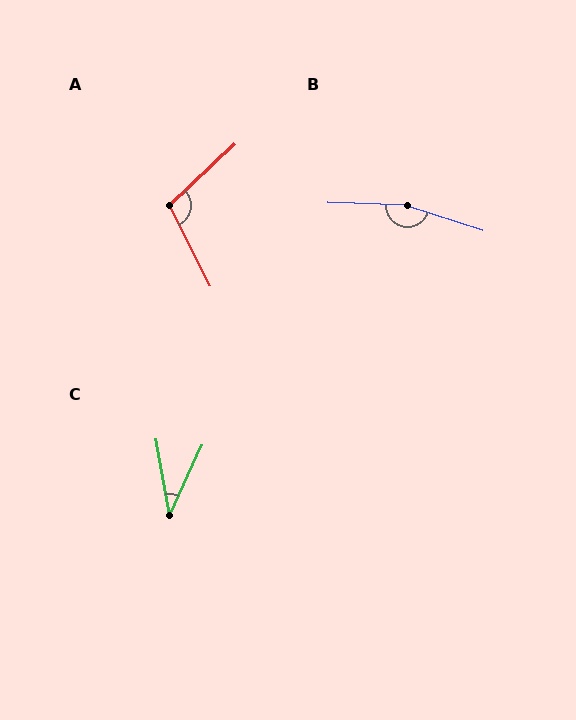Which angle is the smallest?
C, at approximately 35 degrees.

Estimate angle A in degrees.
Approximately 107 degrees.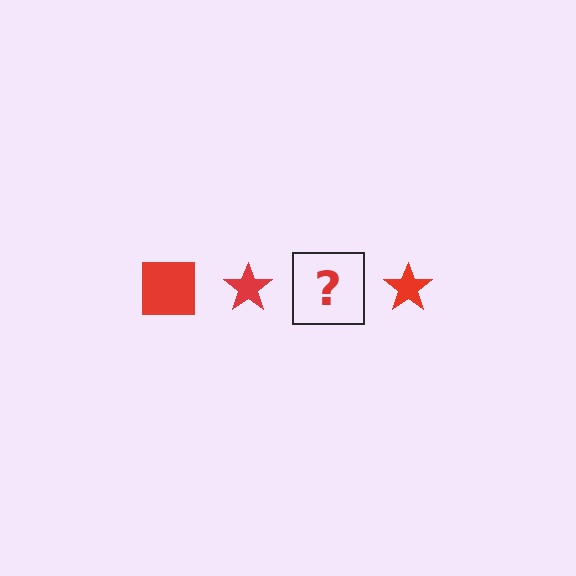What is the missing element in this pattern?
The missing element is a red square.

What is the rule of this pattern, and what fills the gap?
The rule is that the pattern cycles through square, star shapes in red. The gap should be filled with a red square.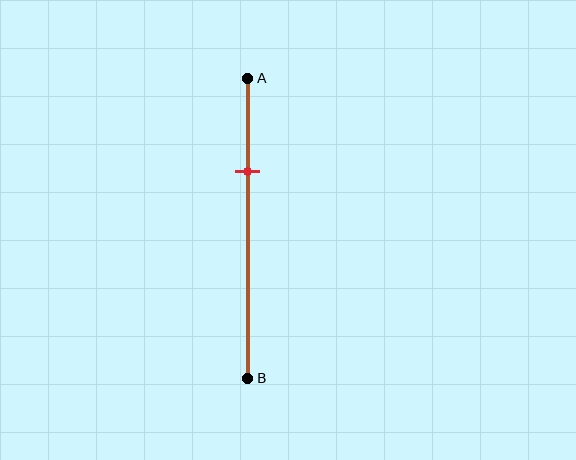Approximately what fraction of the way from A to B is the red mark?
The red mark is approximately 30% of the way from A to B.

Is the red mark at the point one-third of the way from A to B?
Yes, the mark is approximately at the one-third point.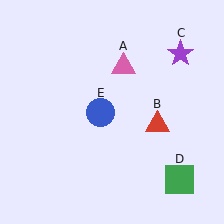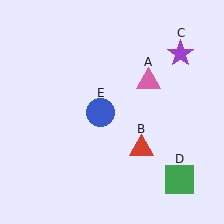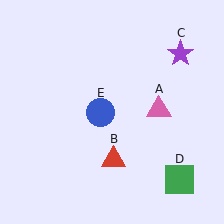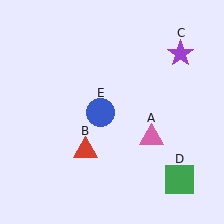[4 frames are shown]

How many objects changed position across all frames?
2 objects changed position: pink triangle (object A), red triangle (object B).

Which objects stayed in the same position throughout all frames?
Purple star (object C) and green square (object D) and blue circle (object E) remained stationary.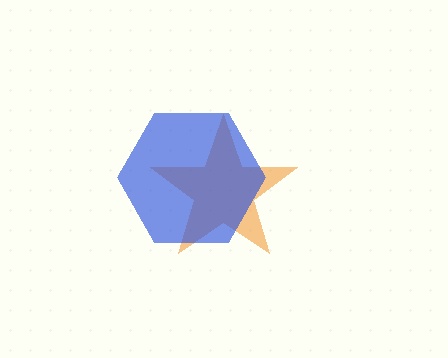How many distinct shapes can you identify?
There are 2 distinct shapes: an orange star, a blue hexagon.